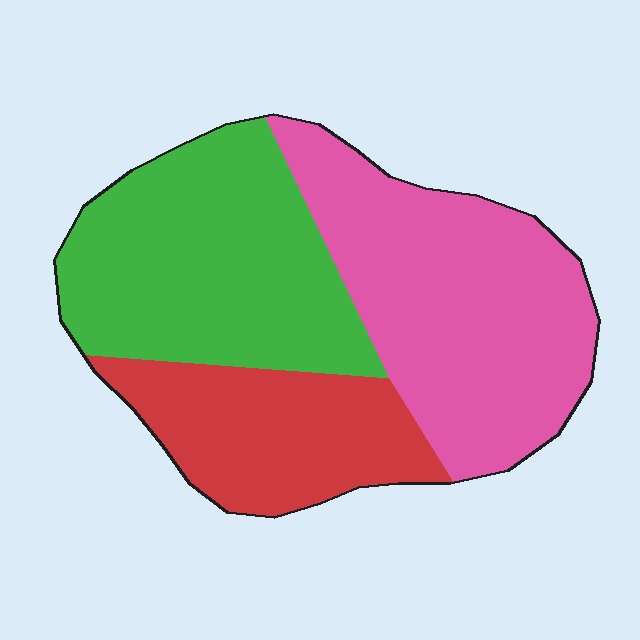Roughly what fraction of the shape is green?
Green takes up about three eighths (3/8) of the shape.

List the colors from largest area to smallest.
From largest to smallest: pink, green, red.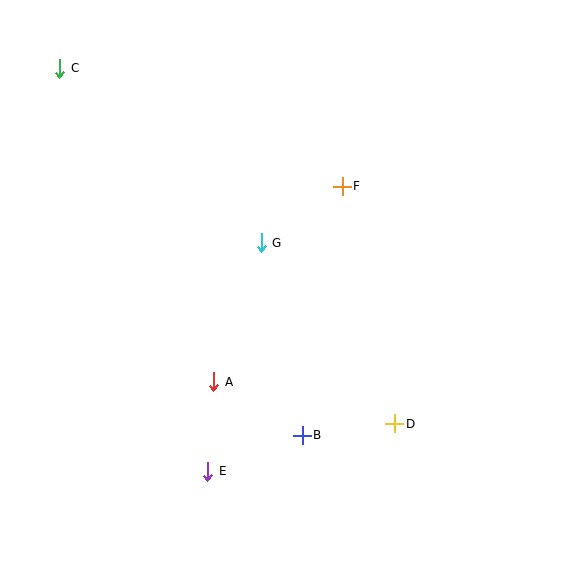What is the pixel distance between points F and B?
The distance between F and B is 252 pixels.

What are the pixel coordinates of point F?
Point F is at (342, 186).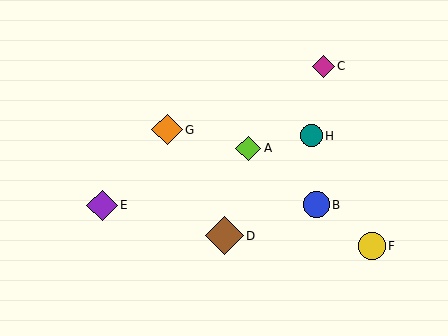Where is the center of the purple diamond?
The center of the purple diamond is at (102, 205).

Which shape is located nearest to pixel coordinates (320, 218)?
The blue circle (labeled B) at (316, 205) is nearest to that location.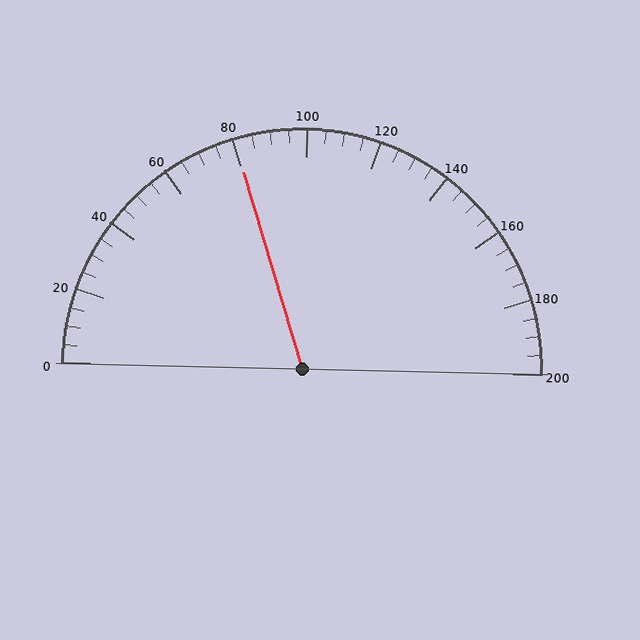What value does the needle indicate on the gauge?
The needle indicates approximately 80.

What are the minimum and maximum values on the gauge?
The gauge ranges from 0 to 200.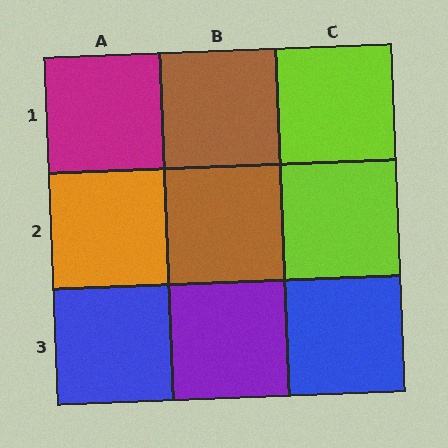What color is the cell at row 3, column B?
Purple.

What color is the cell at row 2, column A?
Orange.